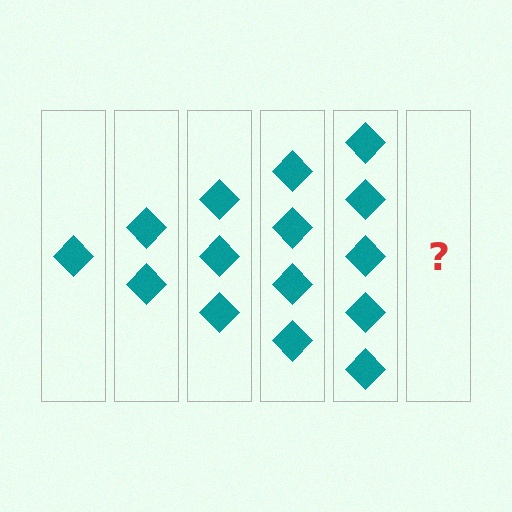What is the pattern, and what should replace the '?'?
The pattern is that each step adds one more diamond. The '?' should be 6 diamonds.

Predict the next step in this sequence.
The next step is 6 diamonds.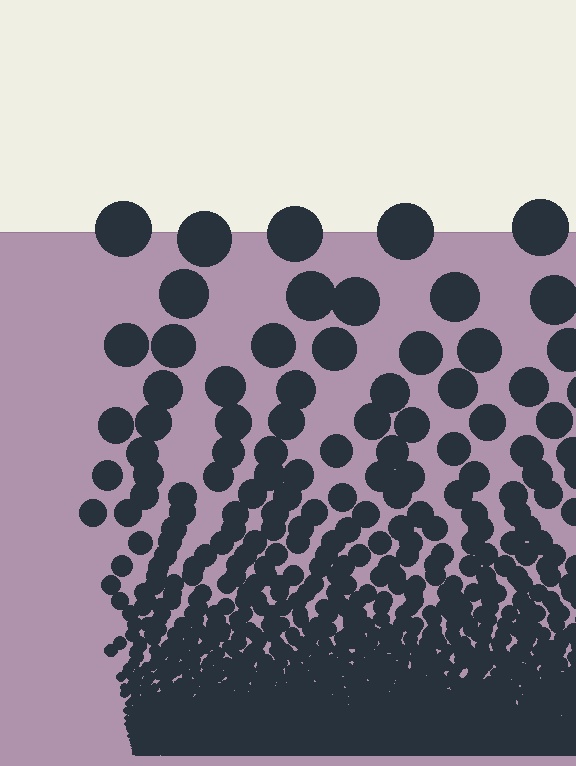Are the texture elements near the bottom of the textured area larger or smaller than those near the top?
Smaller. The gradient is inverted — elements near the bottom are smaller and denser.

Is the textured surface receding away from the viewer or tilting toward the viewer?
The surface appears to tilt toward the viewer. Texture elements get larger and sparser toward the top.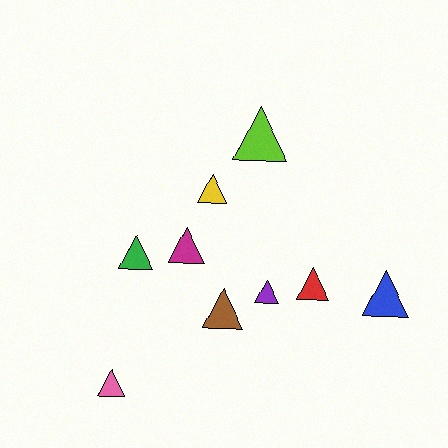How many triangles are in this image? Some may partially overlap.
There are 9 triangles.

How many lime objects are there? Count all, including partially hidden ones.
There is 1 lime object.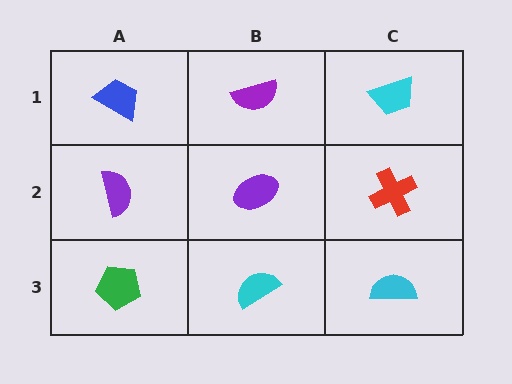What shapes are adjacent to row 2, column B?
A purple semicircle (row 1, column B), a cyan semicircle (row 3, column B), a purple semicircle (row 2, column A), a red cross (row 2, column C).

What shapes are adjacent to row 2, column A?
A blue trapezoid (row 1, column A), a green pentagon (row 3, column A), a purple ellipse (row 2, column B).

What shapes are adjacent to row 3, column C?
A red cross (row 2, column C), a cyan semicircle (row 3, column B).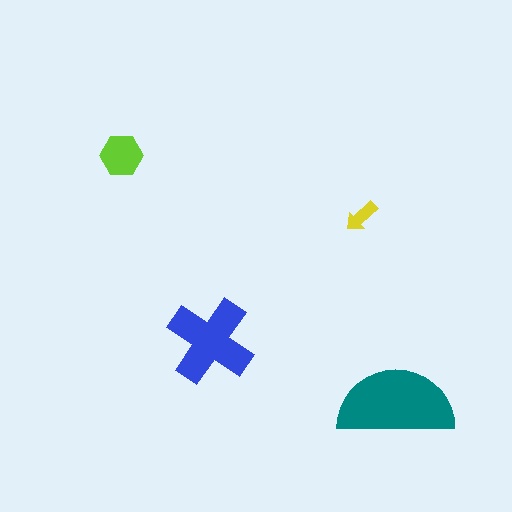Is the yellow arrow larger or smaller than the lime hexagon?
Smaller.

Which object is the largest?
The teal semicircle.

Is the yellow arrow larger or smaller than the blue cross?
Smaller.